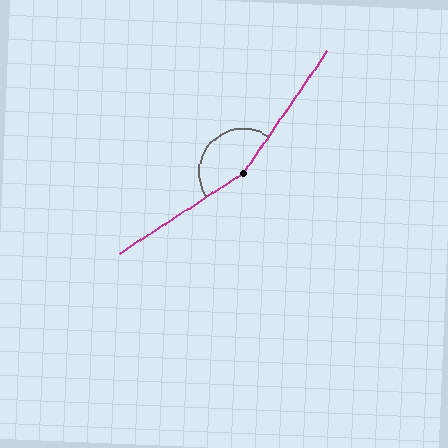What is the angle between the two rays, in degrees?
Approximately 158 degrees.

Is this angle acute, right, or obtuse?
It is obtuse.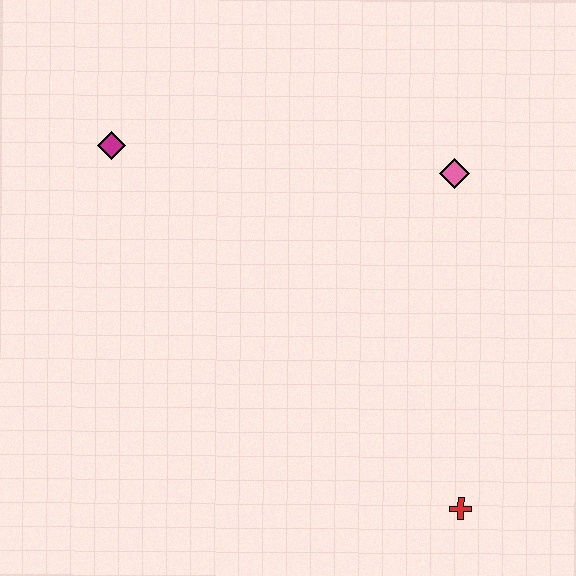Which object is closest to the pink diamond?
The red cross is closest to the pink diamond.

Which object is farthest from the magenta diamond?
The red cross is farthest from the magenta diamond.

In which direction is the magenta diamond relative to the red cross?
The magenta diamond is above the red cross.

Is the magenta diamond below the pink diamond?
No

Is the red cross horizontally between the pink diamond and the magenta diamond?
No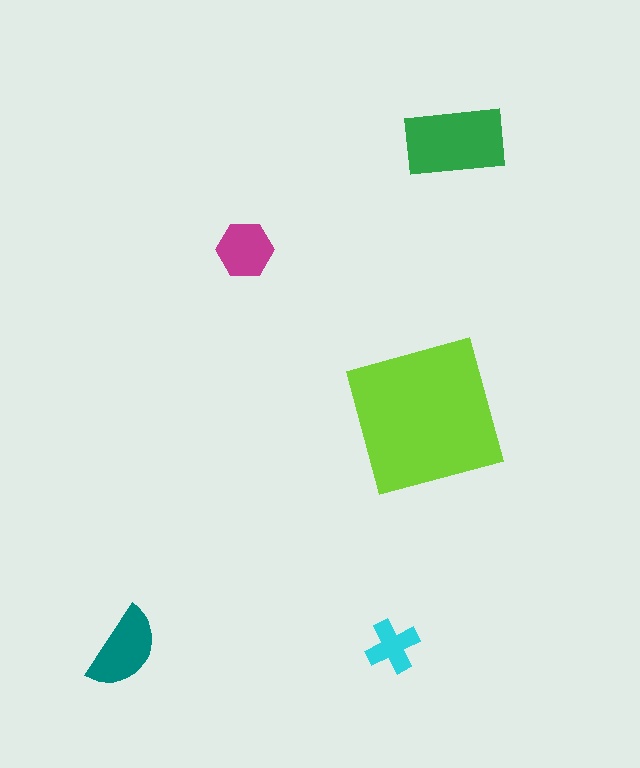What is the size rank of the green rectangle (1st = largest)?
2nd.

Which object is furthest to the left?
The teal semicircle is leftmost.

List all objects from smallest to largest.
The cyan cross, the magenta hexagon, the teal semicircle, the green rectangle, the lime square.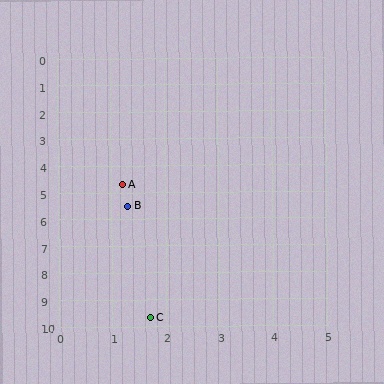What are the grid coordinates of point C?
Point C is at approximately (1.7, 9.7).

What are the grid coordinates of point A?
Point A is at approximately (1.2, 4.7).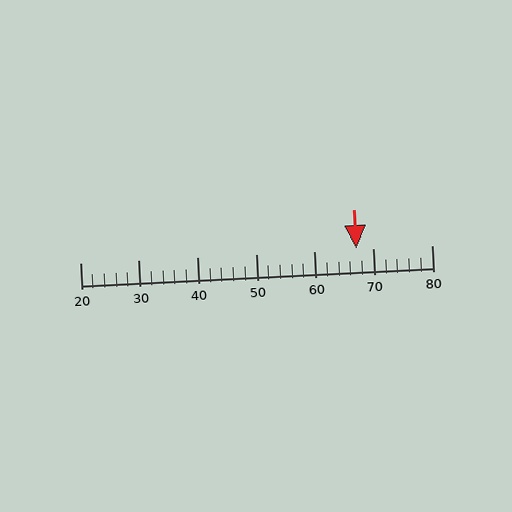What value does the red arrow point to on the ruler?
The red arrow points to approximately 67.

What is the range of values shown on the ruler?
The ruler shows values from 20 to 80.